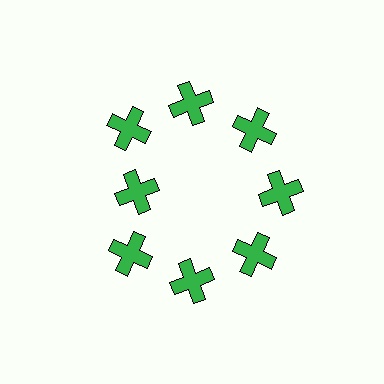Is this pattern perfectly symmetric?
No. The 8 green crosses are arranged in a ring, but one element near the 9 o'clock position is pulled inward toward the center, breaking the 8-fold rotational symmetry.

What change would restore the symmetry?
The symmetry would be restored by moving it outward, back onto the ring so that all 8 crosses sit at equal angles and equal distance from the center.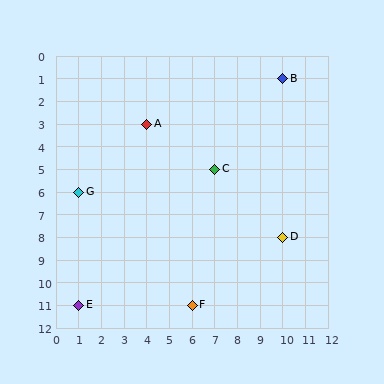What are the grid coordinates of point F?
Point F is at grid coordinates (6, 11).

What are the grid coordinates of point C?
Point C is at grid coordinates (7, 5).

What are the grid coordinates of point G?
Point G is at grid coordinates (1, 6).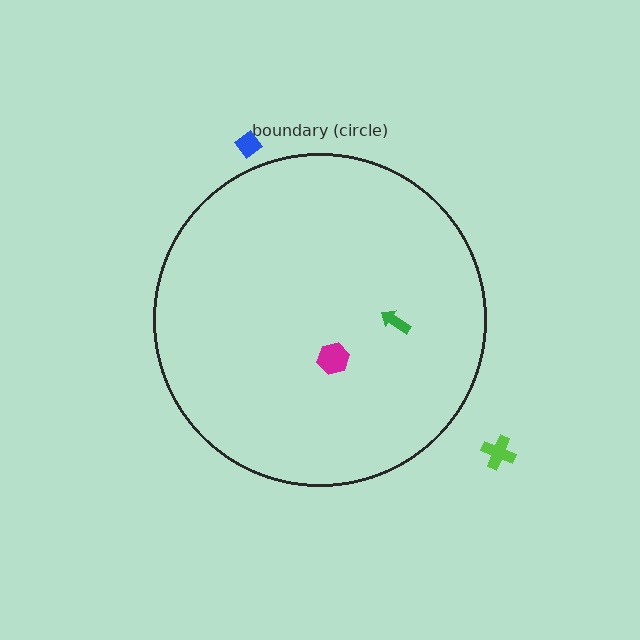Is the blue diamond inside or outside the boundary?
Outside.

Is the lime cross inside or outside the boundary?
Outside.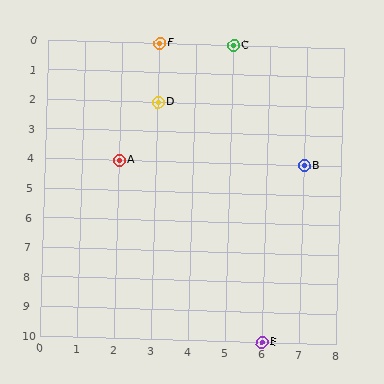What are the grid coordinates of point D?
Point D is at grid coordinates (3, 2).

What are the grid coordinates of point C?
Point C is at grid coordinates (5, 0).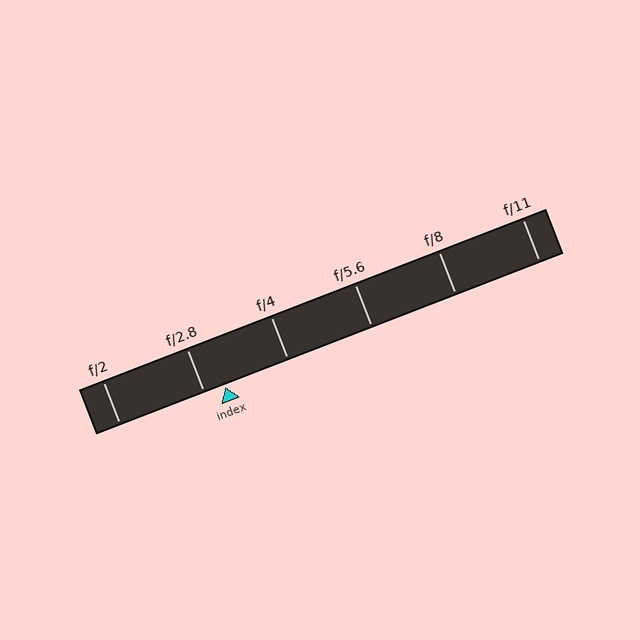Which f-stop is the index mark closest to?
The index mark is closest to f/2.8.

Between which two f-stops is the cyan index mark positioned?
The index mark is between f/2.8 and f/4.